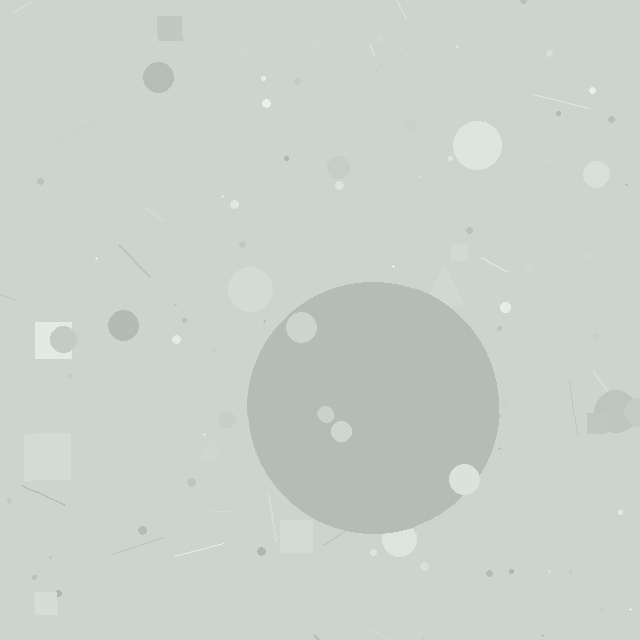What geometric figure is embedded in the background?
A circle is embedded in the background.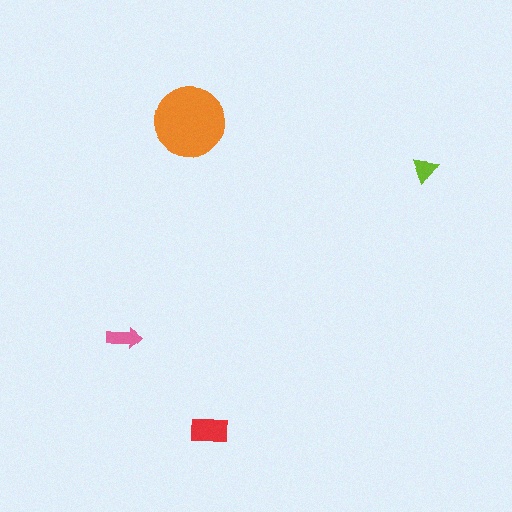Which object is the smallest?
The lime triangle.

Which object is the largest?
The orange circle.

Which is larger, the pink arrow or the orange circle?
The orange circle.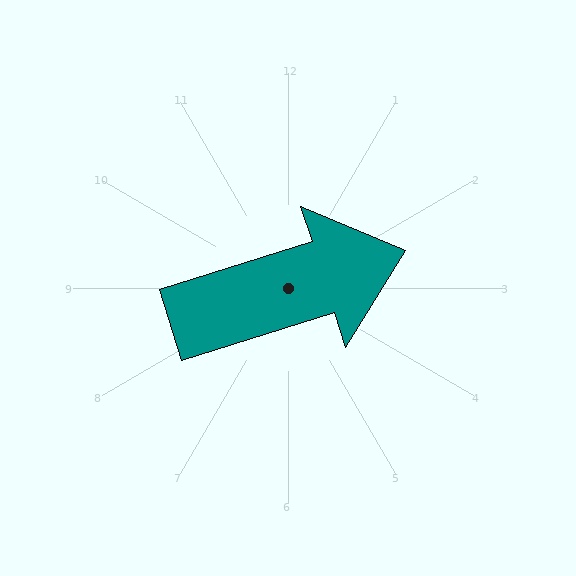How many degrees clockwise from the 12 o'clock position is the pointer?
Approximately 72 degrees.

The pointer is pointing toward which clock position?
Roughly 2 o'clock.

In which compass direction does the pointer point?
East.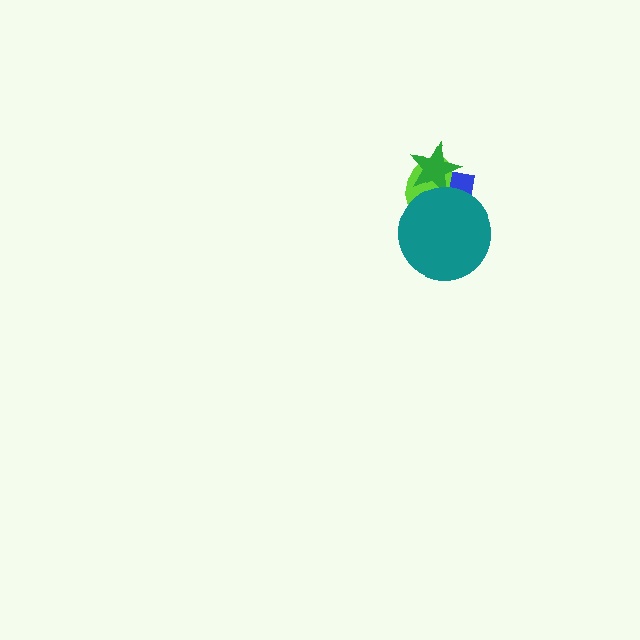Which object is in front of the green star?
The teal circle is in front of the green star.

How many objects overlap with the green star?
3 objects overlap with the green star.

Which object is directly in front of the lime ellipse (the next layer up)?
The green star is directly in front of the lime ellipse.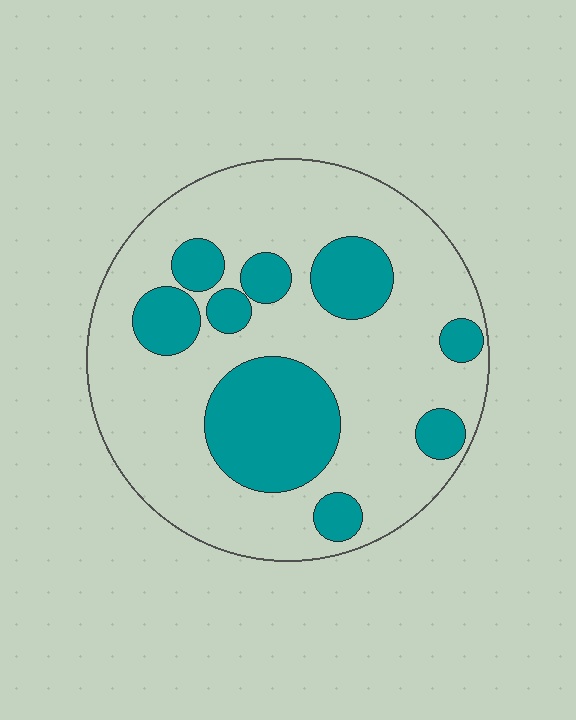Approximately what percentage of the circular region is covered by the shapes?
Approximately 30%.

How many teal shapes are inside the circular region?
9.